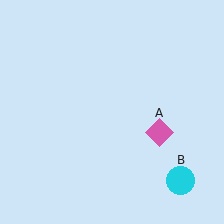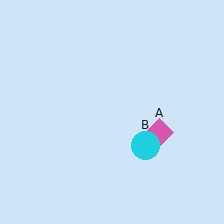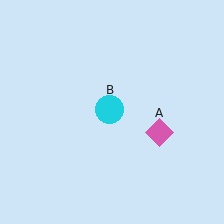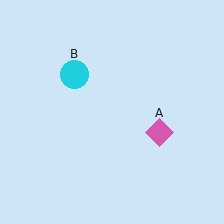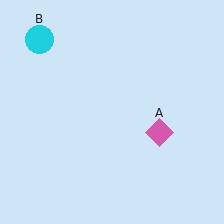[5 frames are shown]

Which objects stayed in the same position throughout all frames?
Pink diamond (object A) remained stationary.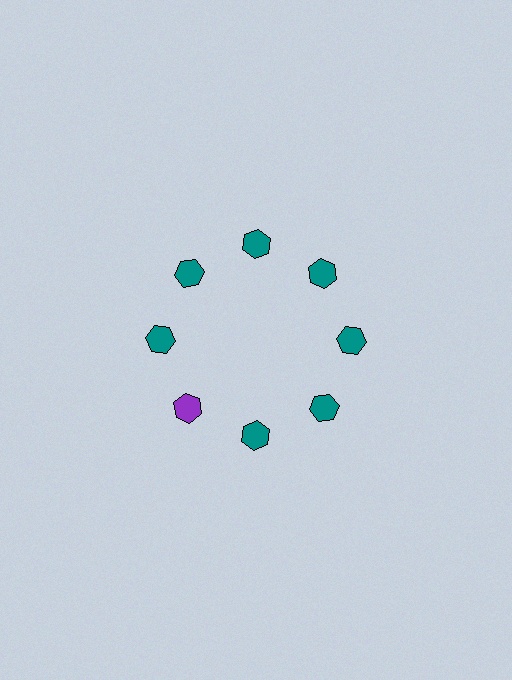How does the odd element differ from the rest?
It has a different color: purple instead of teal.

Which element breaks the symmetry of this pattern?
The purple hexagon at roughly the 8 o'clock position breaks the symmetry. All other shapes are teal hexagons.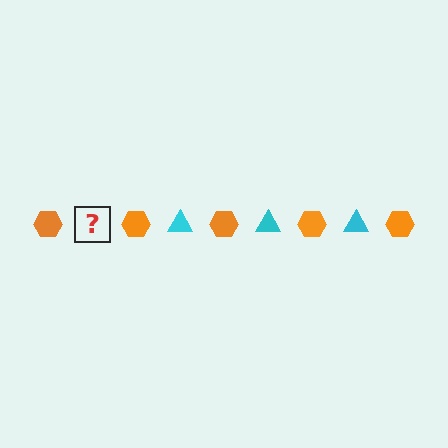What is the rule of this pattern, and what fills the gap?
The rule is that the pattern alternates between orange hexagon and cyan triangle. The gap should be filled with a cyan triangle.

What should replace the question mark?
The question mark should be replaced with a cyan triangle.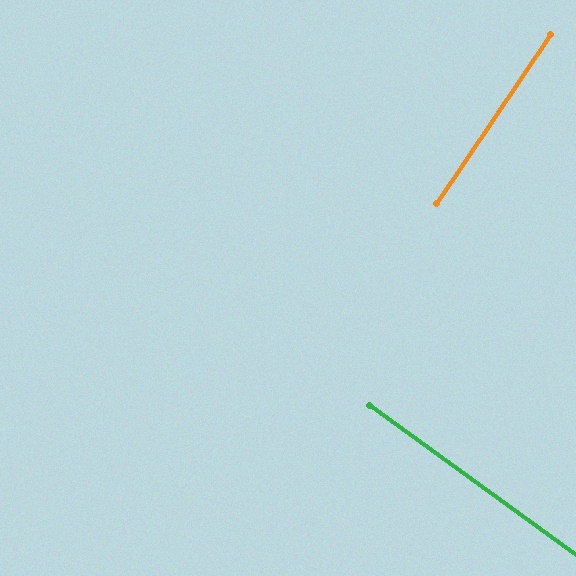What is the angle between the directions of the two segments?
Approximately 88 degrees.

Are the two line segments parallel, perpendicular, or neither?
Perpendicular — they meet at approximately 88°.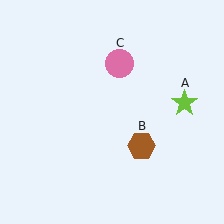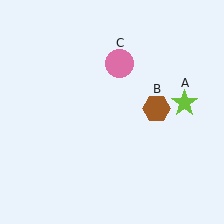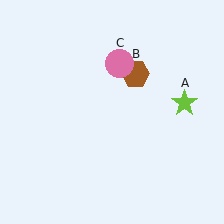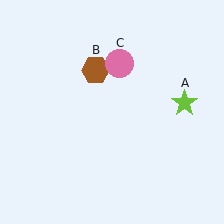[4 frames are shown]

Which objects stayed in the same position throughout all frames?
Lime star (object A) and pink circle (object C) remained stationary.